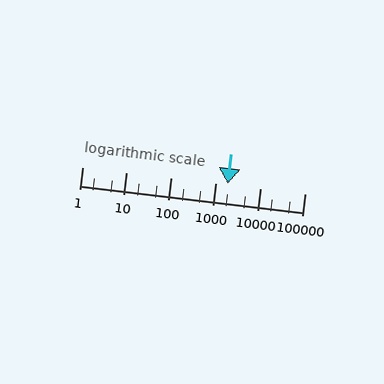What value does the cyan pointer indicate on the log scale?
The pointer indicates approximately 1900.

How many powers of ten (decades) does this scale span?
The scale spans 5 decades, from 1 to 100000.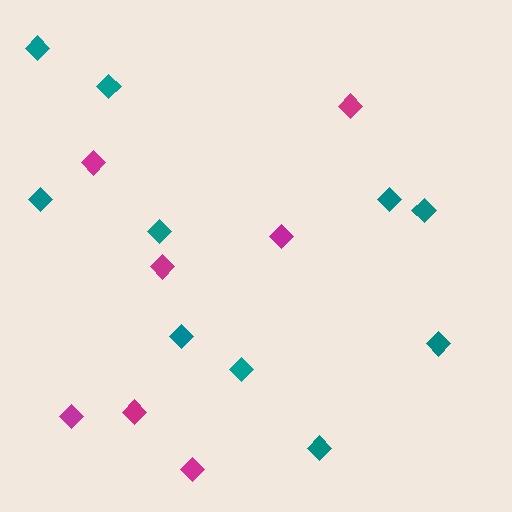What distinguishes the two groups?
There are 2 groups: one group of magenta diamonds (7) and one group of teal diamonds (10).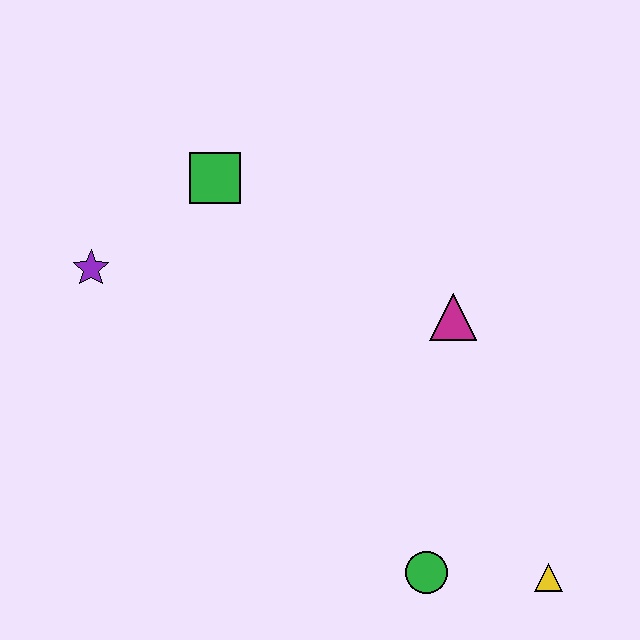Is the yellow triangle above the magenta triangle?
No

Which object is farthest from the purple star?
The yellow triangle is farthest from the purple star.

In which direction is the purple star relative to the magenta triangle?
The purple star is to the left of the magenta triangle.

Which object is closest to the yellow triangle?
The green circle is closest to the yellow triangle.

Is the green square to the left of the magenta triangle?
Yes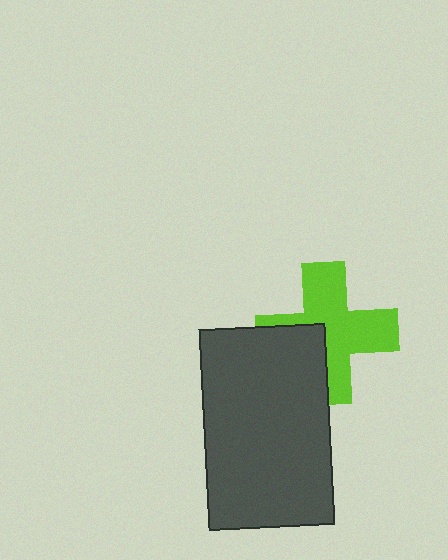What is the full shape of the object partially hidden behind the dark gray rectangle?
The partially hidden object is a lime cross.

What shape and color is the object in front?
The object in front is a dark gray rectangle.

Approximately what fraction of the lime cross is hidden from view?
Roughly 32% of the lime cross is hidden behind the dark gray rectangle.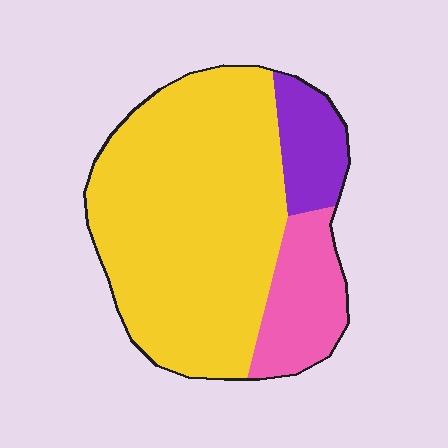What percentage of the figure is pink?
Pink takes up between a sixth and a third of the figure.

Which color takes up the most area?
Yellow, at roughly 70%.